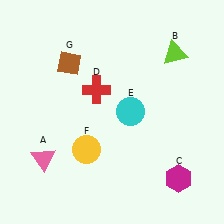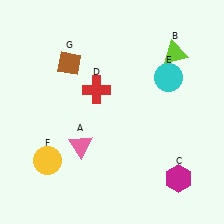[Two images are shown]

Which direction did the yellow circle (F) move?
The yellow circle (F) moved left.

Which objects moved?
The objects that moved are: the pink triangle (A), the cyan circle (E), the yellow circle (F).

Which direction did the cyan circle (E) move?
The cyan circle (E) moved right.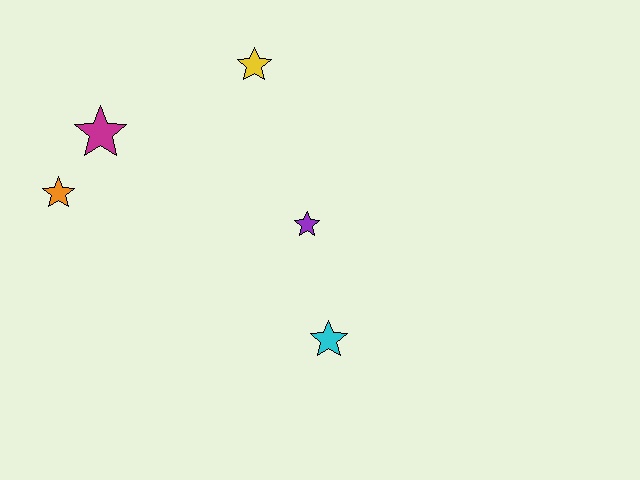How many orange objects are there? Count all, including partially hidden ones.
There is 1 orange object.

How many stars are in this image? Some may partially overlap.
There are 5 stars.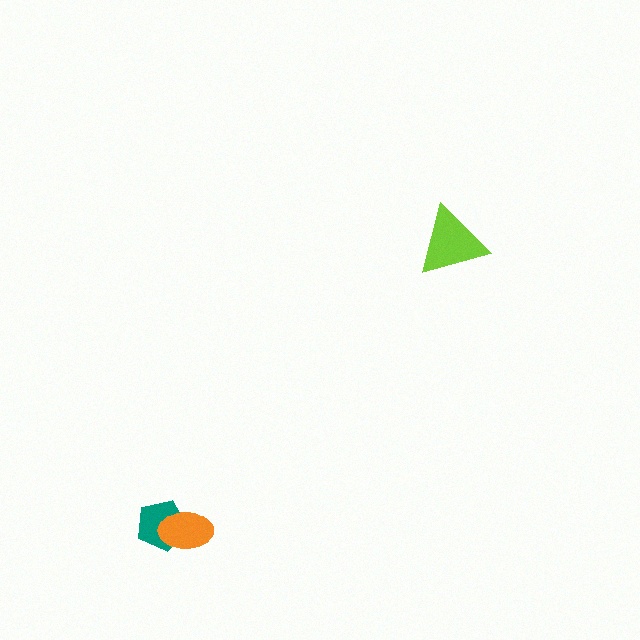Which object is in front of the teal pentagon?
The orange ellipse is in front of the teal pentagon.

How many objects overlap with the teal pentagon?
1 object overlaps with the teal pentagon.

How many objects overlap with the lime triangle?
0 objects overlap with the lime triangle.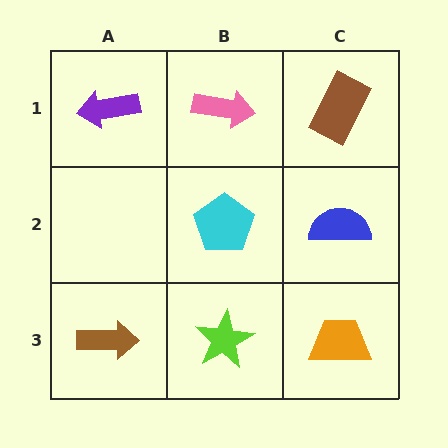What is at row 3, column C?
An orange trapezoid.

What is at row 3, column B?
A lime star.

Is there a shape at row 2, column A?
No, that cell is empty.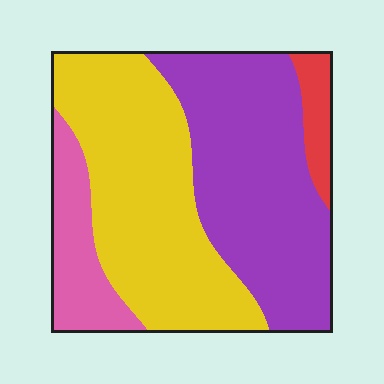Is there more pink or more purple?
Purple.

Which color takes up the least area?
Red, at roughly 5%.